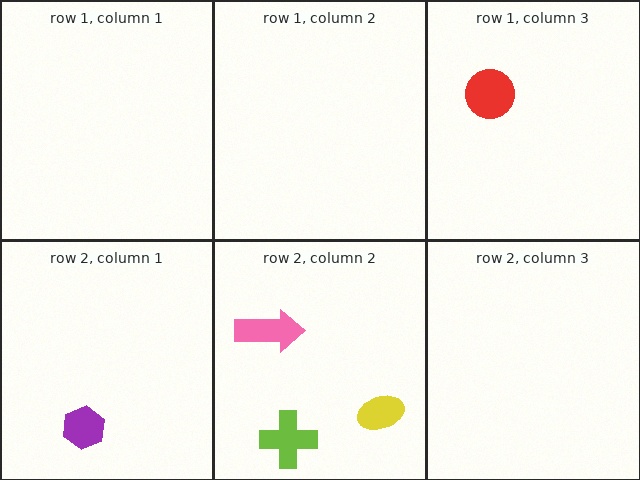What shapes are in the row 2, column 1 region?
The purple hexagon.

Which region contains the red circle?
The row 1, column 3 region.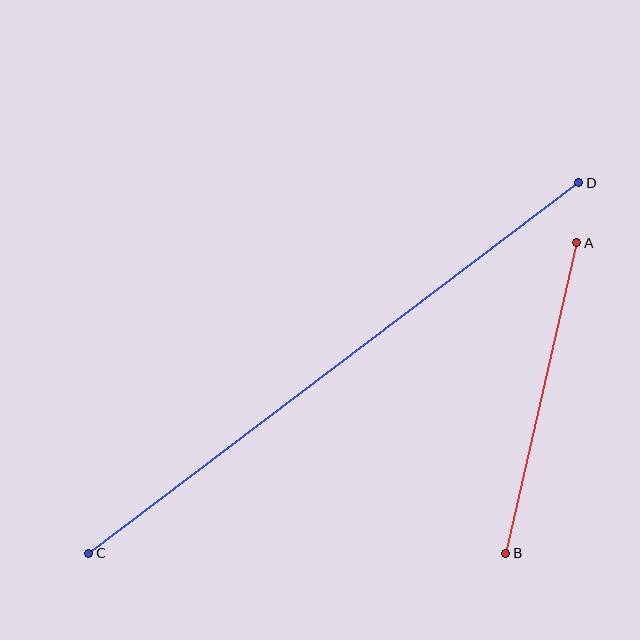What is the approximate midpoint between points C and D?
The midpoint is at approximately (334, 368) pixels.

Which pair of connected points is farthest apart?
Points C and D are farthest apart.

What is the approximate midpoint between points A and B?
The midpoint is at approximately (541, 398) pixels.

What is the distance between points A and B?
The distance is approximately 318 pixels.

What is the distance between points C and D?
The distance is approximately 614 pixels.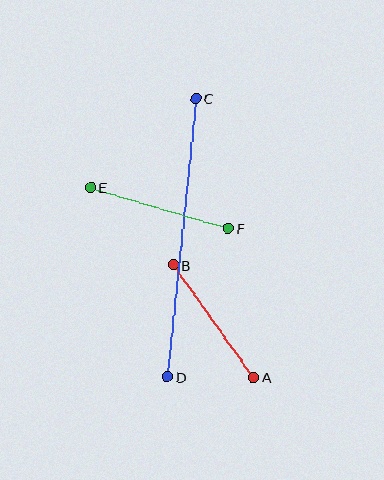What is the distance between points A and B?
The distance is approximately 138 pixels.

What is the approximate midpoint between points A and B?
The midpoint is at approximately (213, 321) pixels.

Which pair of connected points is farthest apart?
Points C and D are farthest apart.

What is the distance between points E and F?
The distance is approximately 144 pixels.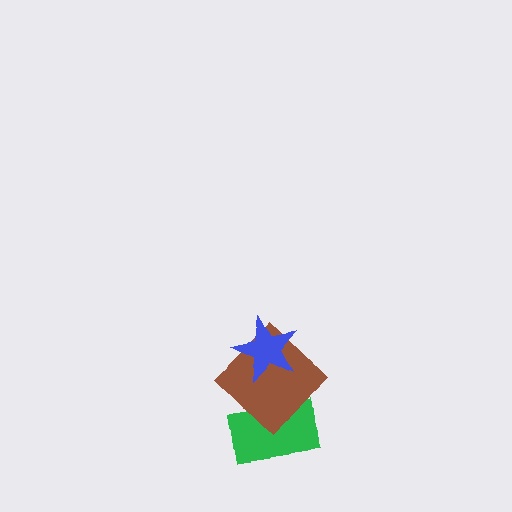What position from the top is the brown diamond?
The brown diamond is 2nd from the top.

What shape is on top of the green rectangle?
The brown diamond is on top of the green rectangle.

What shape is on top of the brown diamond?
The blue star is on top of the brown diamond.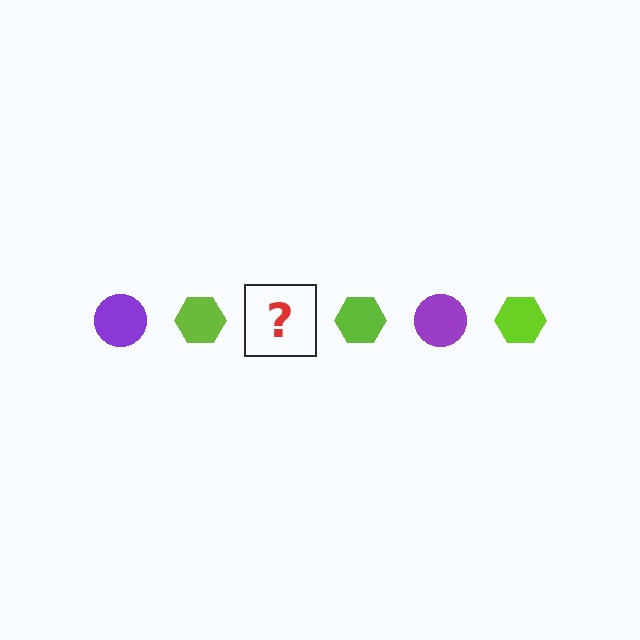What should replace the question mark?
The question mark should be replaced with a purple circle.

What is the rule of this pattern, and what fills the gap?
The rule is that the pattern alternates between purple circle and lime hexagon. The gap should be filled with a purple circle.